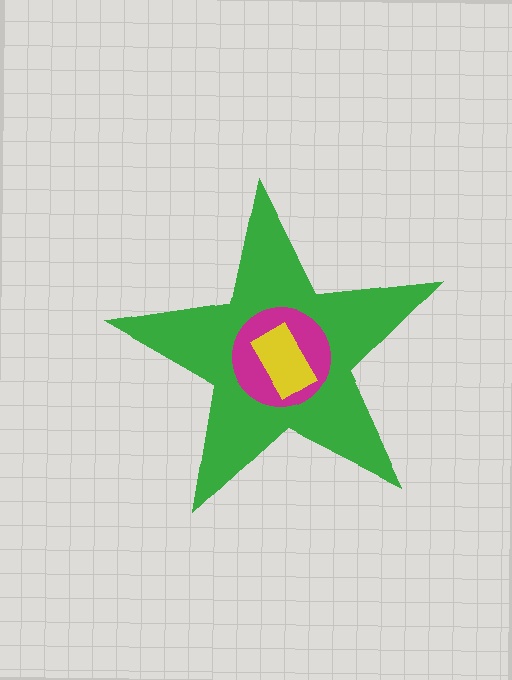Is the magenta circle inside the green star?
Yes.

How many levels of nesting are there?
3.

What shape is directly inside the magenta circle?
The yellow rectangle.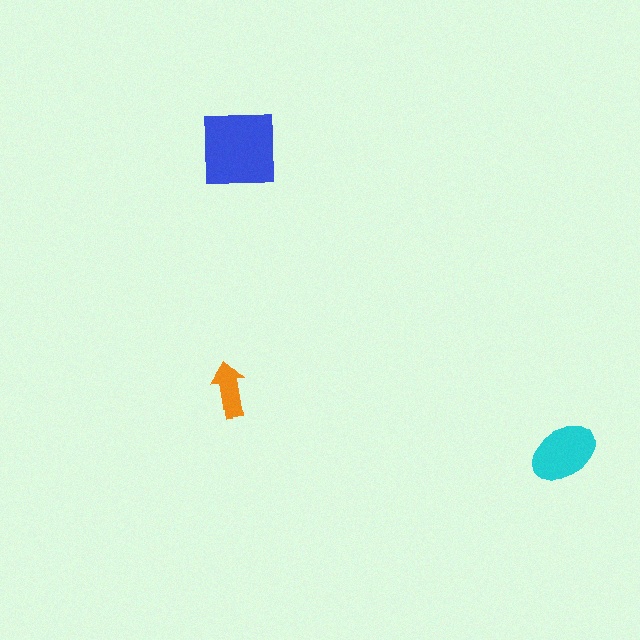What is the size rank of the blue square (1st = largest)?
1st.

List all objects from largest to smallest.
The blue square, the cyan ellipse, the orange arrow.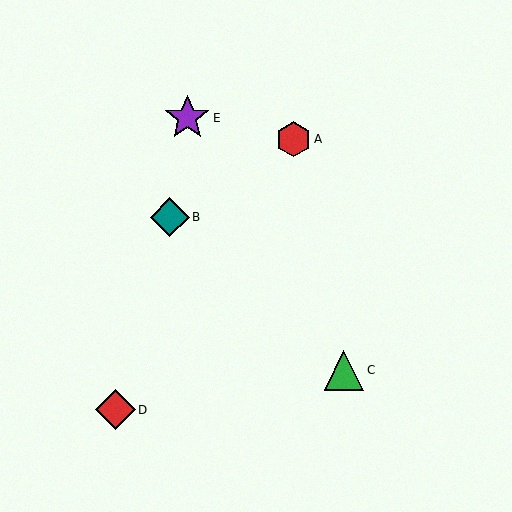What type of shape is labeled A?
Shape A is a red hexagon.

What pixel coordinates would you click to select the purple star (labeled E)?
Click at (187, 118) to select the purple star E.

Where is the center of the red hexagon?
The center of the red hexagon is at (293, 139).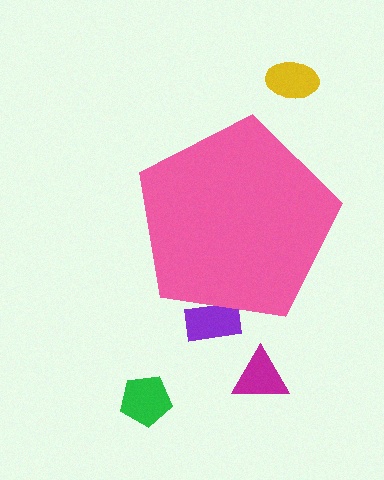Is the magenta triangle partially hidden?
No, the magenta triangle is fully visible.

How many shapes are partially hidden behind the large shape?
1 shape is partially hidden.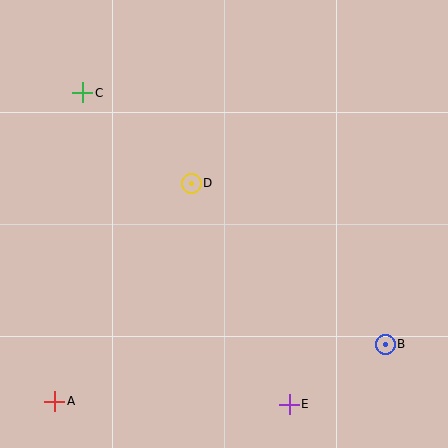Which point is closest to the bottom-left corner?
Point A is closest to the bottom-left corner.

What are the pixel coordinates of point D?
Point D is at (191, 183).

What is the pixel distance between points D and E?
The distance between D and E is 242 pixels.